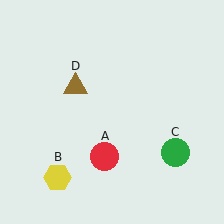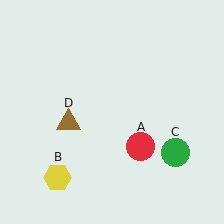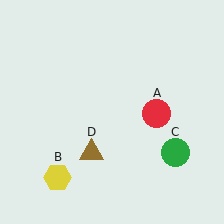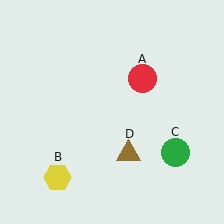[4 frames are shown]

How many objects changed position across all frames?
2 objects changed position: red circle (object A), brown triangle (object D).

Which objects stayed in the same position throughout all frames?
Yellow hexagon (object B) and green circle (object C) remained stationary.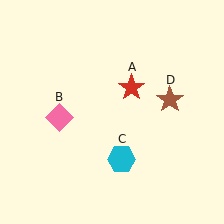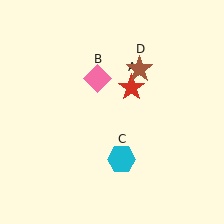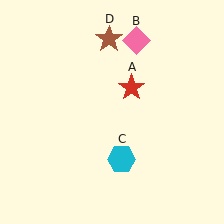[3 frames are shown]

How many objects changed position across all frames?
2 objects changed position: pink diamond (object B), brown star (object D).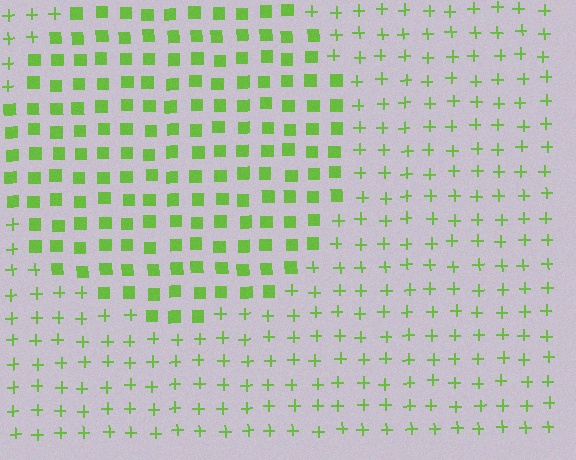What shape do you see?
I see a circle.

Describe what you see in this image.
The image is filled with small lime elements arranged in a uniform grid. A circle-shaped region contains squares, while the surrounding area contains plus signs. The boundary is defined purely by the change in element shape.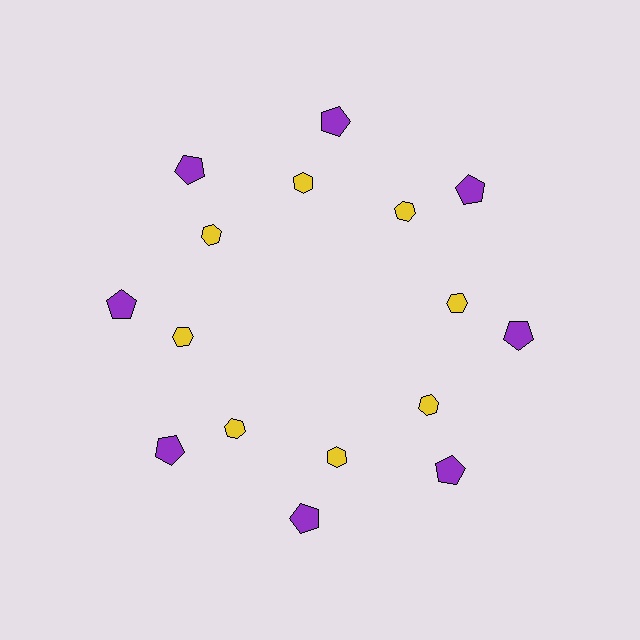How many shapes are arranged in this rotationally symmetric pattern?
There are 16 shapes, arranged in 8 groups of 2.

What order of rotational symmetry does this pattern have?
This pattern has 8-fold rotational symmetry.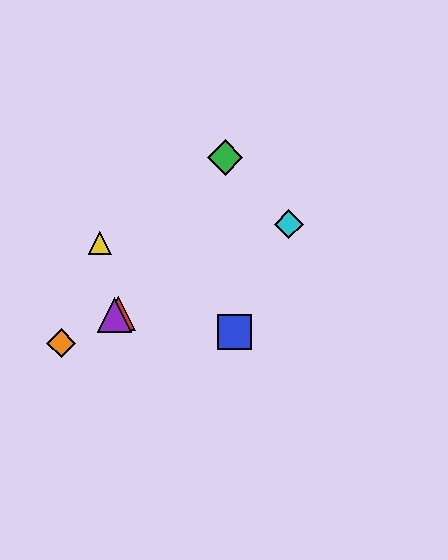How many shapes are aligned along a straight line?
4 shapes (the red triangle, the purple triangle, the orange diamond, the cyan diamond) are aligned along a straight line.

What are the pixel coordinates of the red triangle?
The red triangle is at (118, 313).